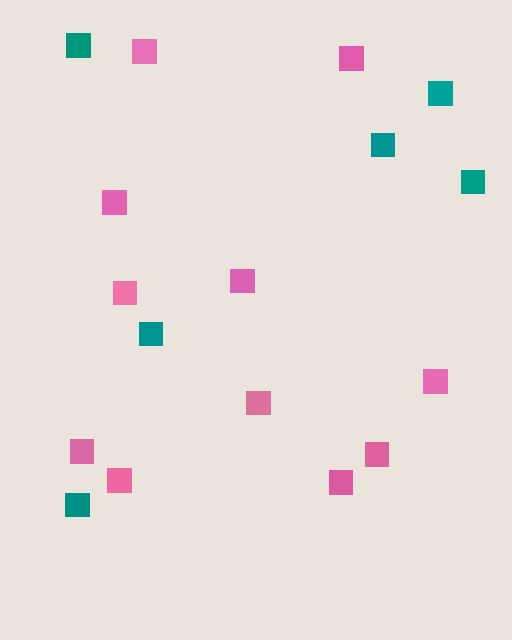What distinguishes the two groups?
There are 2 groups: one group of pink squares (11) and one group of teal squares (6).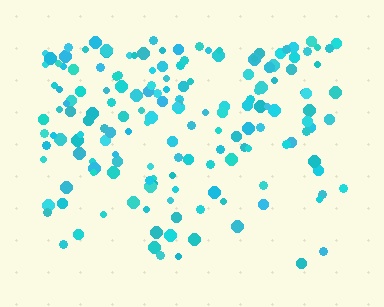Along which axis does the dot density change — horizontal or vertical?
Vertical.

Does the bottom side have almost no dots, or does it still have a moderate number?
Still a moderate number, just noticeably fewer than the top.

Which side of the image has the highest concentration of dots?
The top.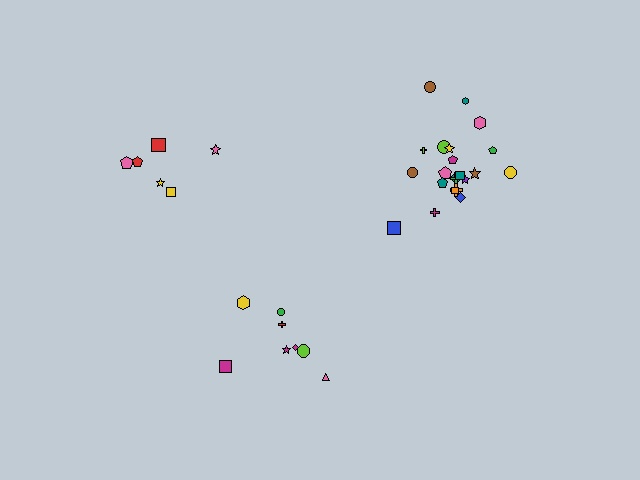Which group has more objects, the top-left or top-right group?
The top-right group.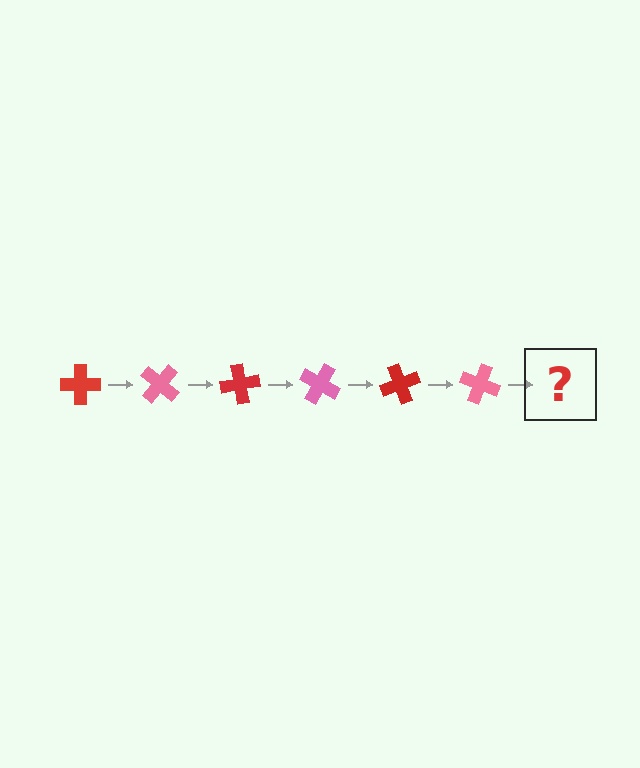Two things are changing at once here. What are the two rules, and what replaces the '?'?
The two rules are that it rotates 40 degrees each step and the color cycles through red and pink. The '?' should be a red cross, rotated 240 degrees from the start.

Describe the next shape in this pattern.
It should be a red cross, rotated 240 degrees from the start.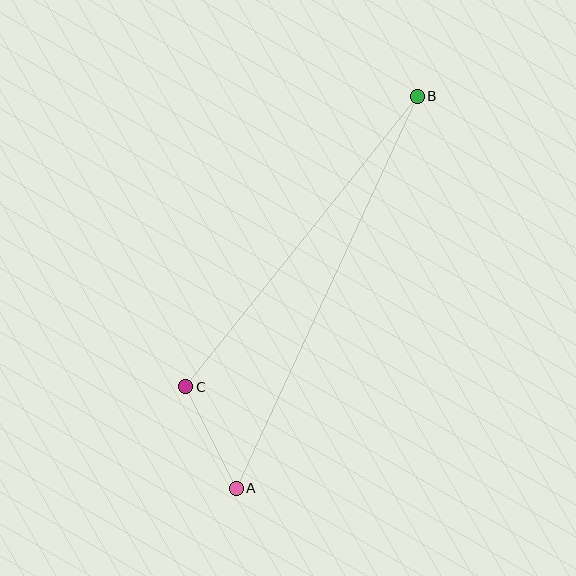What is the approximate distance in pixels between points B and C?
The distance between B and C is approximately 371 pixels.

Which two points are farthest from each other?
Points A and B are farthest from each other.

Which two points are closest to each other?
Points A and C are closest to each other.